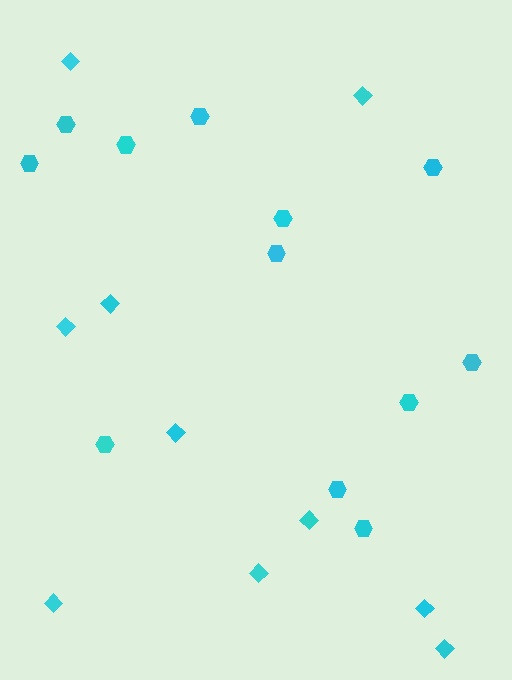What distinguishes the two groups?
There are 2 groups: one group of hexagons (12) and one group of diamonds (10).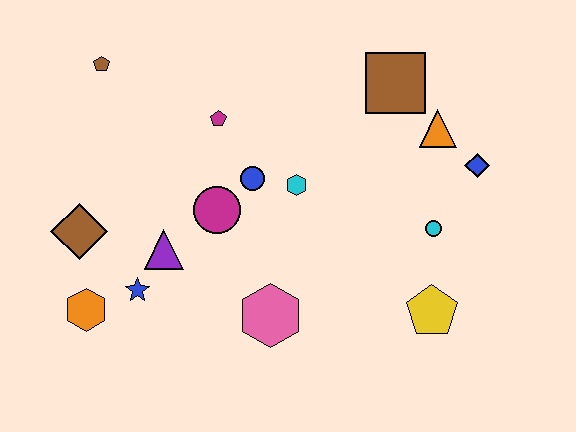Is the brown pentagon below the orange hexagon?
No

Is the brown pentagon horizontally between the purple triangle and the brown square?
No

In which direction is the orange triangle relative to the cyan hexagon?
The orange triangle is to the right of the cyan hexagon.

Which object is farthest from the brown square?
The orange hexagon is farthest from the brown square.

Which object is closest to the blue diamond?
The orange triangle is closest to the blue diamond.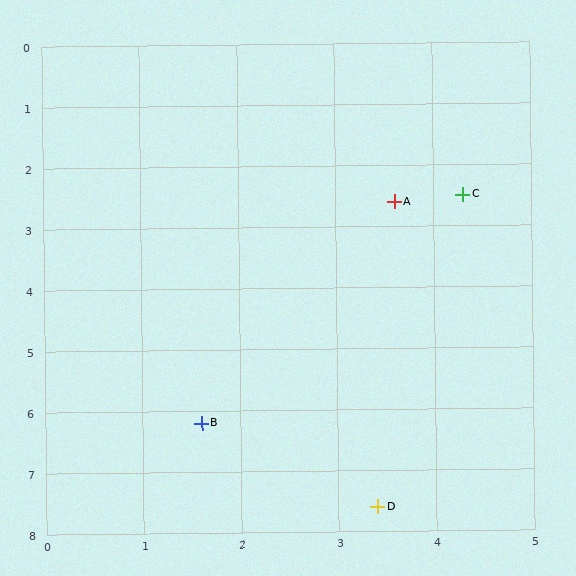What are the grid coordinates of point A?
Point A is at approximately (3.6, 2.6).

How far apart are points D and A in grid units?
Points D and A are about 5.0 grid units apart.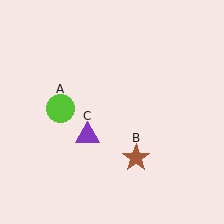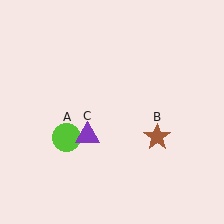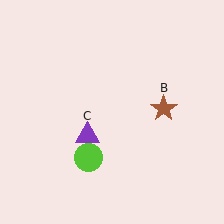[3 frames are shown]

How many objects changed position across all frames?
2 objects changed position: lime circle (object A), brown star (object B).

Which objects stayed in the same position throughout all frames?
Purple triangle (object C) remained stationary.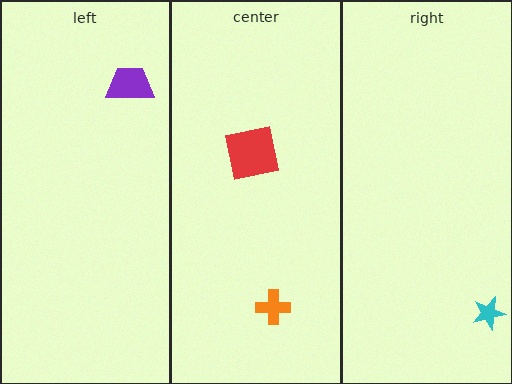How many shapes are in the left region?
1.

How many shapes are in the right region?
1.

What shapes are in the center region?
The orange cross, the red square.